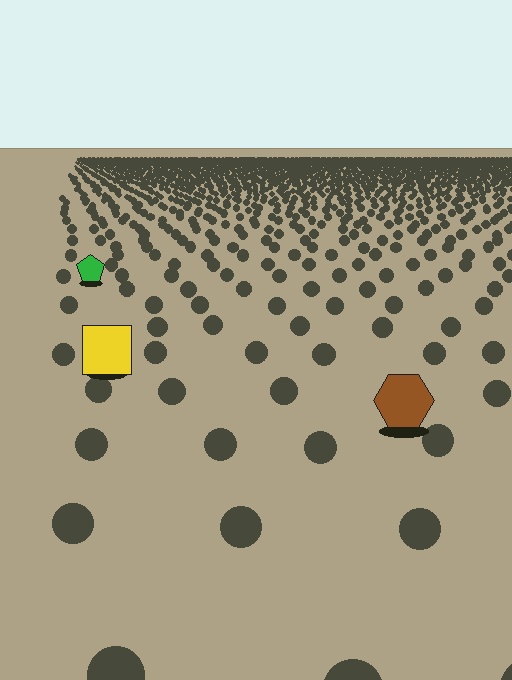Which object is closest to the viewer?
The brown hexagon is closest. The texture marks near it are larger and more spread out.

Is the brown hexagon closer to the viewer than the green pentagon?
Yes. The brown hexagon is closer — you can tell from the texture gradient: the ground texture is coarser near it.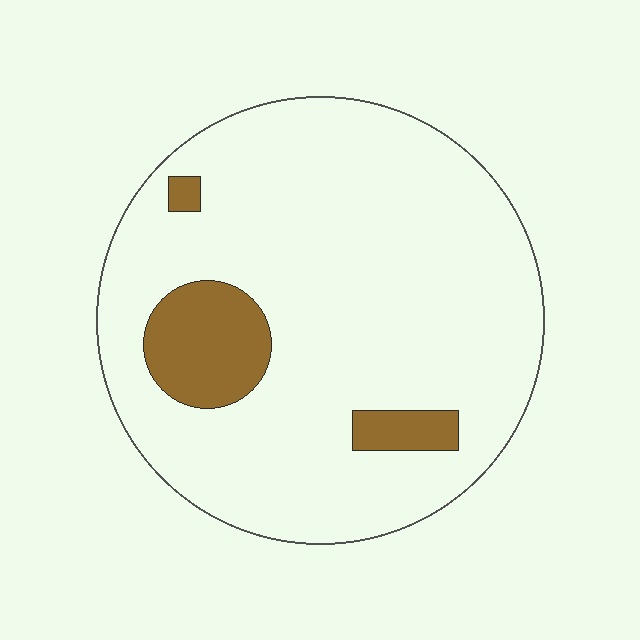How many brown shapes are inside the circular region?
3.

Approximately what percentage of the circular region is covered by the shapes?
Approximately 10%.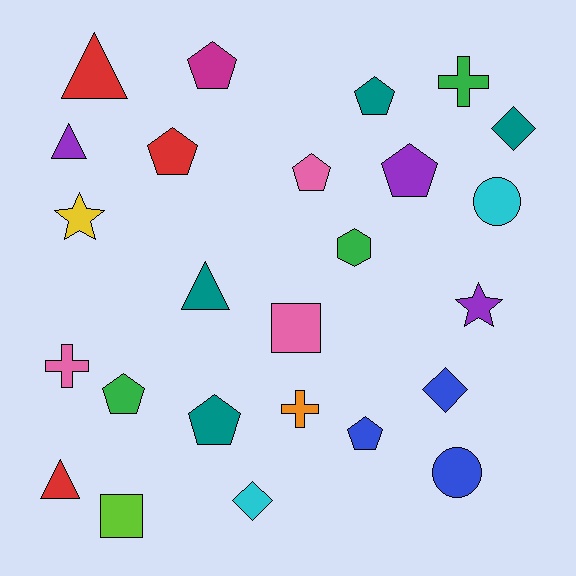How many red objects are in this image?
There are 3 red objects.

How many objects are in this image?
There are 25 objects.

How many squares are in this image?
There are 2 squares.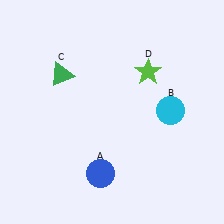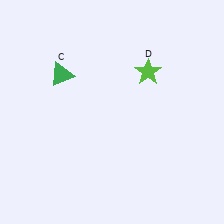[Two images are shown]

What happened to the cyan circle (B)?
The cyan circle (B) was removed in Image 2. It was in the top-right area of Image 1.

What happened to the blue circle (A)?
The blue circle (A) was removed in Image 2. It was in the bottom-left area of Image 1.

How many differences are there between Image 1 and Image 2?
There are 2 differences between the two images.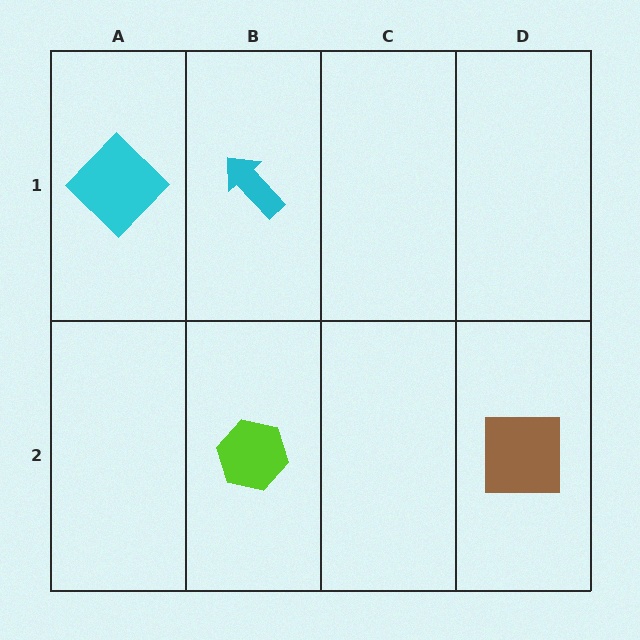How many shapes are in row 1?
2 shapes.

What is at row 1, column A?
A cyan diamond.